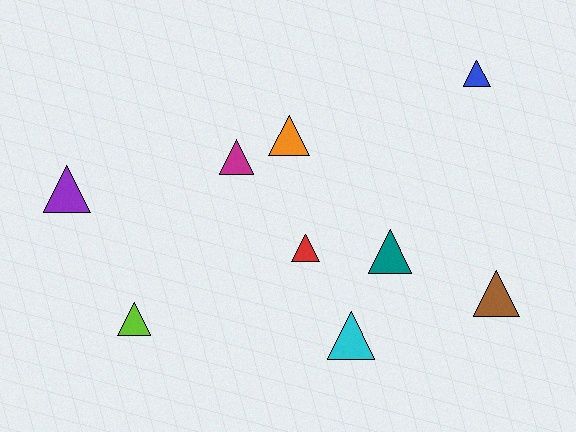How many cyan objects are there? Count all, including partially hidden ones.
There is 1 cyan object.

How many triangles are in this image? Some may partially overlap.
There are 9 triangles.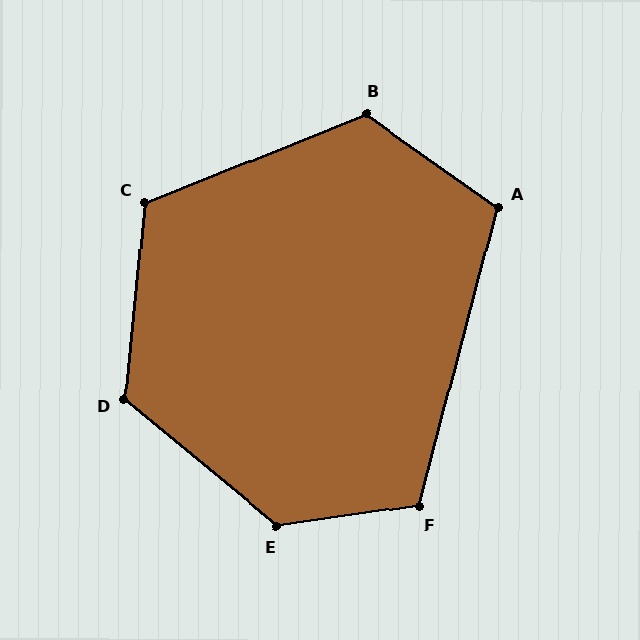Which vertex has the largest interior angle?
E, at approximately 132 degrees.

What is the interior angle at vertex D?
Approximately 124 degrees (obtuse).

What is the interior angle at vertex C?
Approximately 118 degrees (obtuse).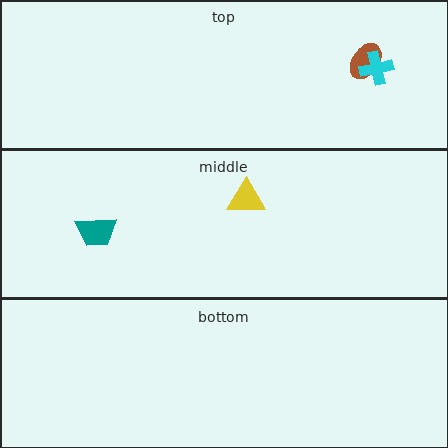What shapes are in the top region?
The brown ellipse, the cyan cross.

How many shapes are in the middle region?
2.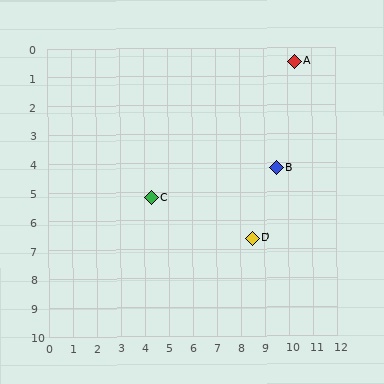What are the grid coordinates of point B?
Point B is at approximately (9.5, 4.2).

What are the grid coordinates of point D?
Point D is at approximately (8.5, 6.6).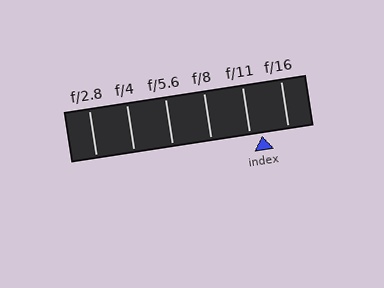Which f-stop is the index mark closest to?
The index mark is closest to f/11.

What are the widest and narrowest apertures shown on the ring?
The widest aperture shown is f/2.8 and the narrowest is f/16.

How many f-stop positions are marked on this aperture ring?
There are 6 f-stop positions marked.